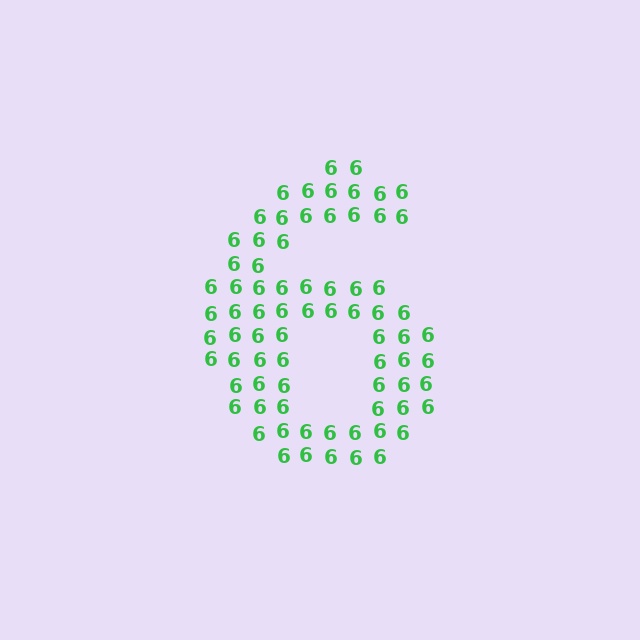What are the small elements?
The small elements are digit 6's.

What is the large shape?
The large shape is the digit 6.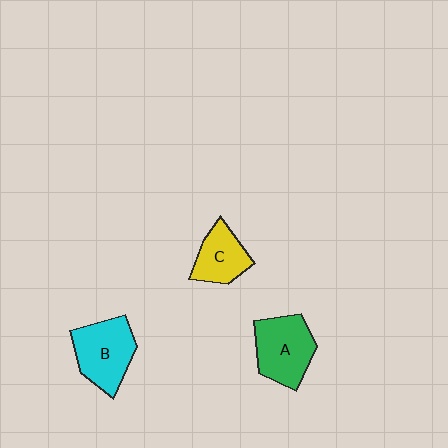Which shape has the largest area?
Shape B (cyan).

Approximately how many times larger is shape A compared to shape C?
Approximately 1.4 times.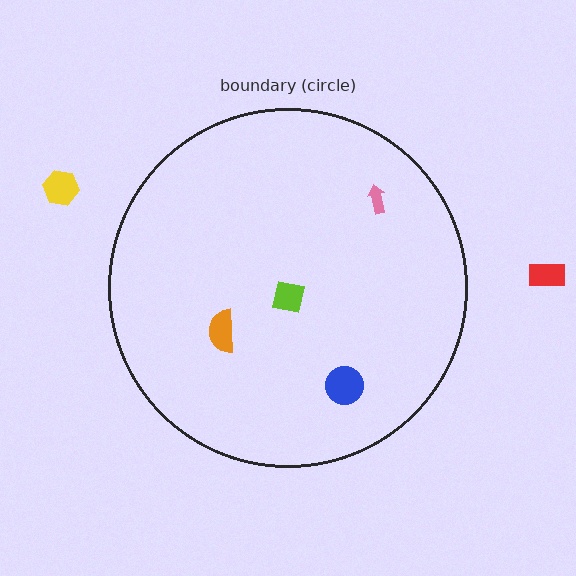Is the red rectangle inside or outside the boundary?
Outside.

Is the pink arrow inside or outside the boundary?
Inside.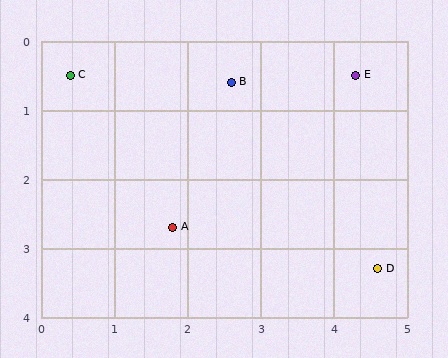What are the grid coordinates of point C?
Point C is at approximately (0.4, 0.5).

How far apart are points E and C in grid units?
Points E and C are about 3.9 grid units apart.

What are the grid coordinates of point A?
Point A is at approximately (1.8, 2.7).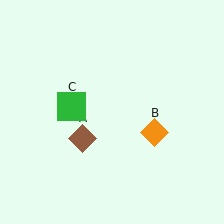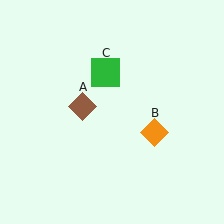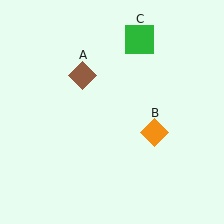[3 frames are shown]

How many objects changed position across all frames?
2 objects changed position: brown diamond (object A), green square (object C).